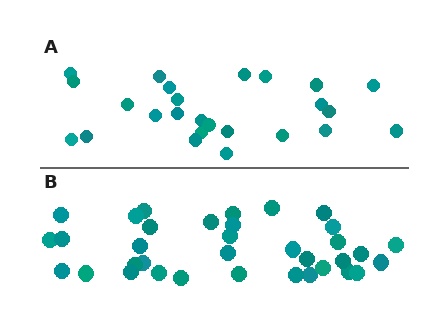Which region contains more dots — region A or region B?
Region B (the bottom region) has more dots.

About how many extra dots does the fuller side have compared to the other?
Region B has roughly 10 or so more dots than region A.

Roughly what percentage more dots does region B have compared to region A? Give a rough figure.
About 40% more.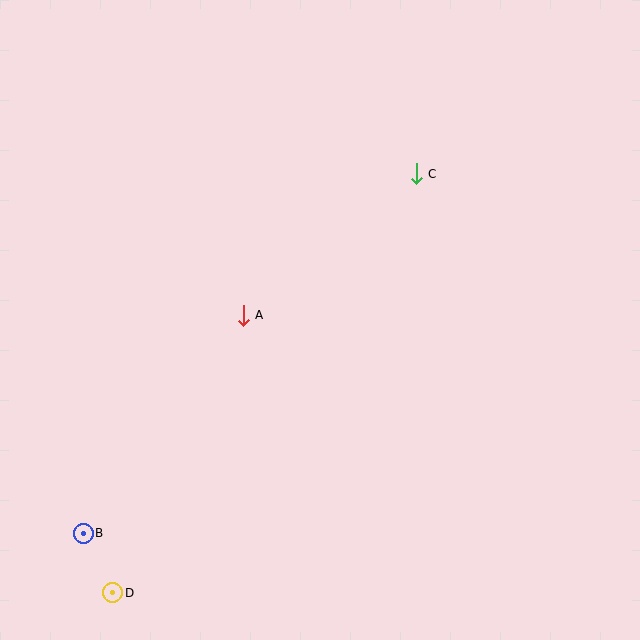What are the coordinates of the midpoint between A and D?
The midpoint between A and D is at (178, 454).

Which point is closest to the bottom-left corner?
Point D is closest to the bottom-left corner.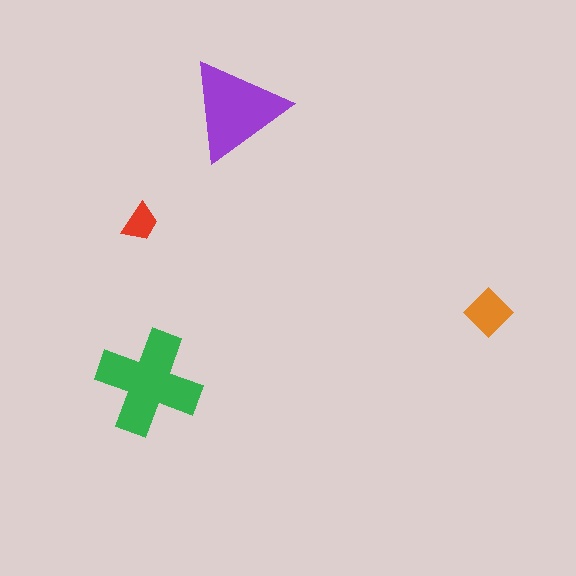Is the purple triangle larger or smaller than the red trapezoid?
Larger.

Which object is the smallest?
The red trapezoid.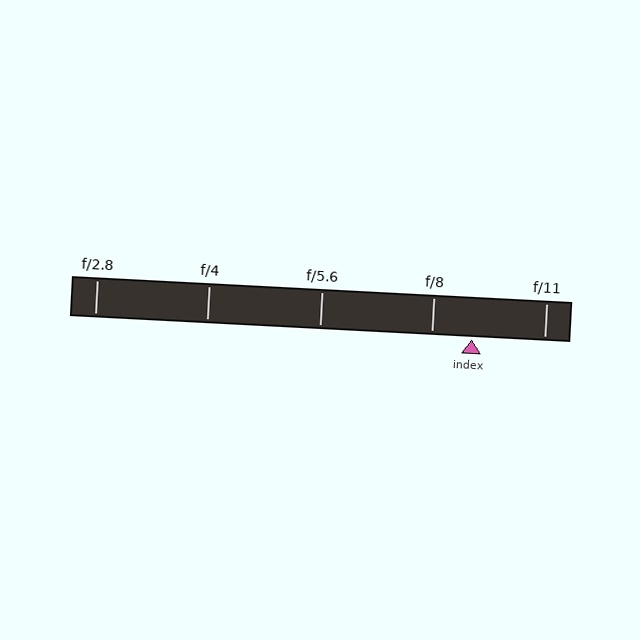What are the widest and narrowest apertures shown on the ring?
The widest aperture shown is f/2.8 and the narrowest is f/11.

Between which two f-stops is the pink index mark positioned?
The index mark is between f/8 and f/11.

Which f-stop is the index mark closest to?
The index mark is closest to f/8.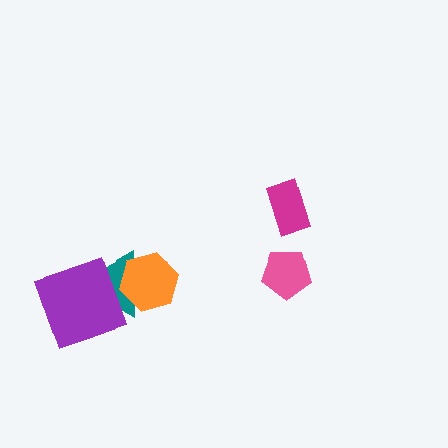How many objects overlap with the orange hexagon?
1 object overlaps with the orange hexagon.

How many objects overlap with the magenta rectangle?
0 objects overlap with the magenta rectangle.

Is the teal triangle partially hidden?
Yes, it is partially covered by another shape.